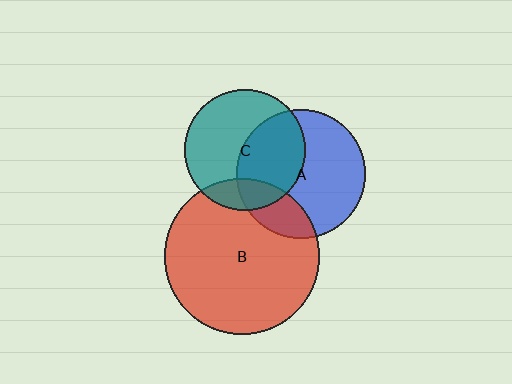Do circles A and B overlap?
Yes.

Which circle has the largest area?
Circle B (red).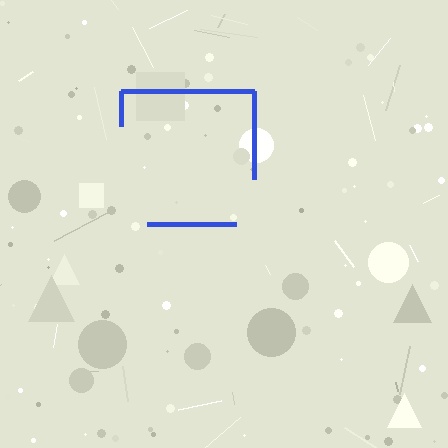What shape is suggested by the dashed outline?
The dashed outline suggests a square.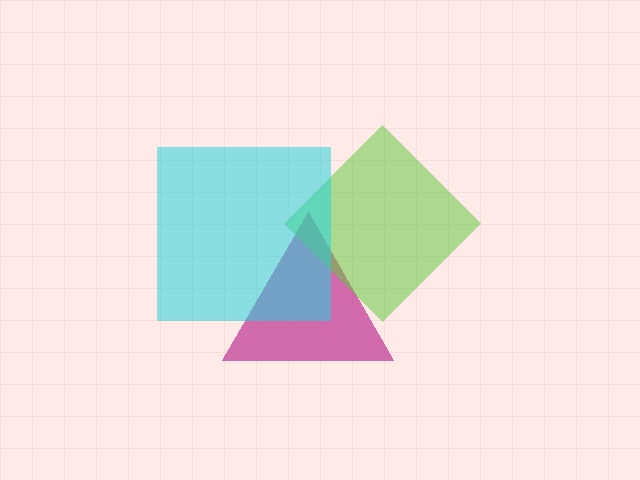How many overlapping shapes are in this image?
There are 3 overlapping shapes in the image.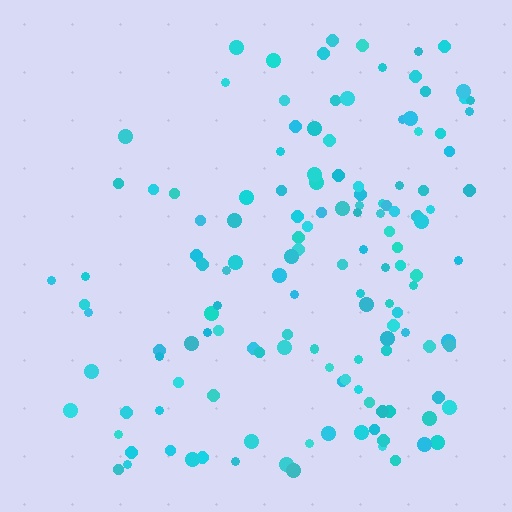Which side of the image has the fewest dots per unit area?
The left.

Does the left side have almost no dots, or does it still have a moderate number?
Still a moderate number, just noticeably fewer than the right.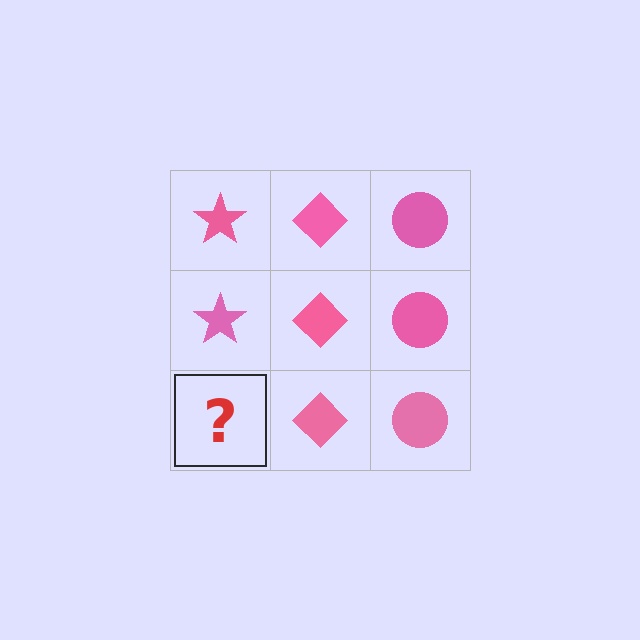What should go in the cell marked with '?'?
The missing cell should contain a pink star.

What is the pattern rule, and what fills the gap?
The rule is that each column has a consistent shape. The gap should be filled with a pink star.